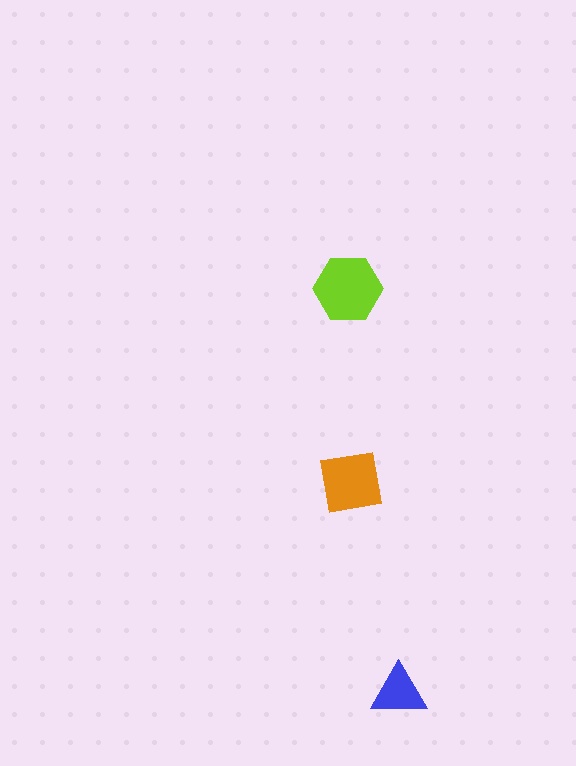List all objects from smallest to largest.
The blue triangle, the orange square, the lime hexagon.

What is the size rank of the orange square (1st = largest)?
2nd.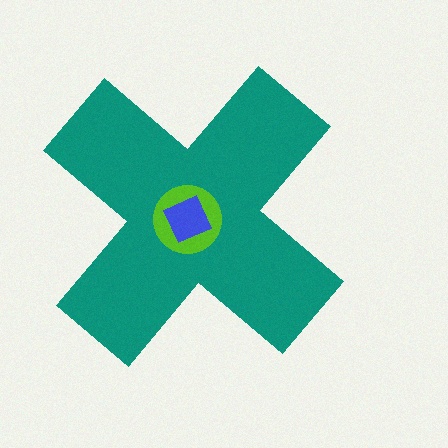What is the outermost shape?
The teal cross.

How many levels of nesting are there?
3.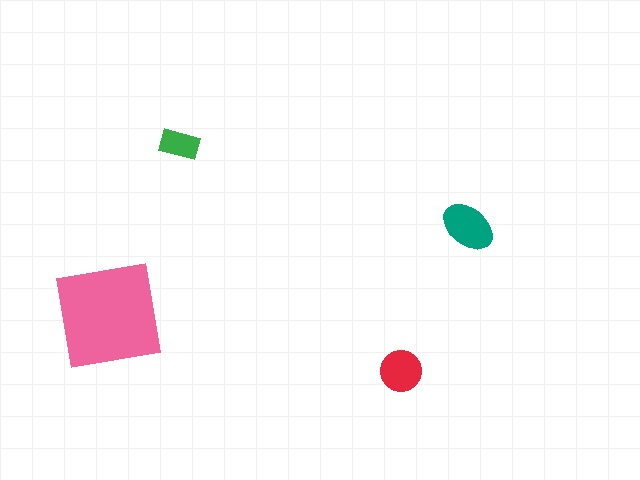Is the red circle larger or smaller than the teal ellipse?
Smaller.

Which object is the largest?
The pink square.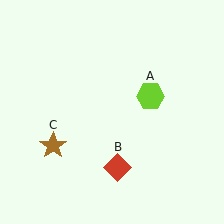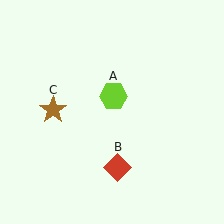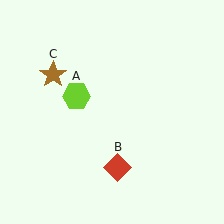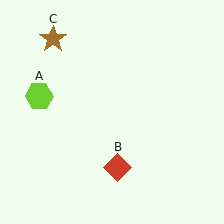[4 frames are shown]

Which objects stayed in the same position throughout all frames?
Red diamond (object B) remained stationary.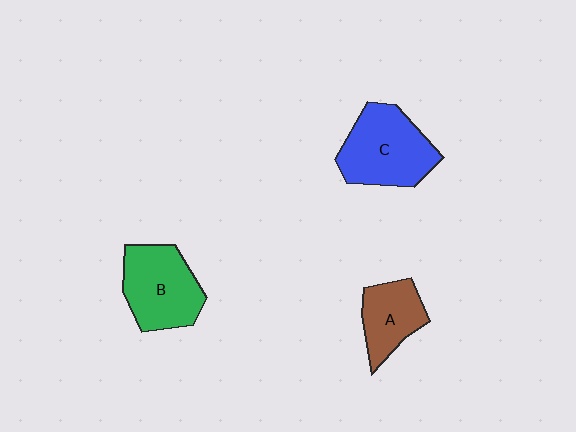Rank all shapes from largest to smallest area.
From largest to smallest: C (blue), B (green), A (brown).